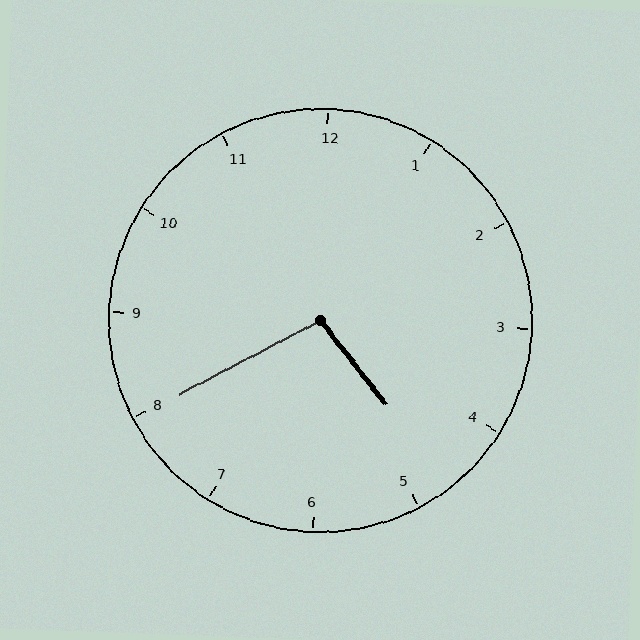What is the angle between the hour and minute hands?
Approximately 100 degrees.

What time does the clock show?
4:40.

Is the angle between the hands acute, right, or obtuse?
It is obtuse.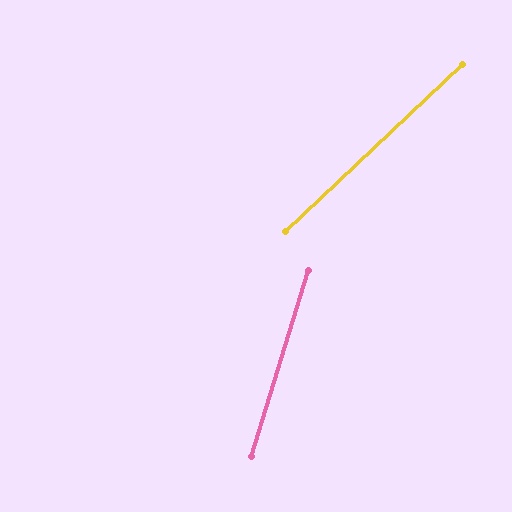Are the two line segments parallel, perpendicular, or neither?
Neither parallel nor perpendicular — they differ by about 30°.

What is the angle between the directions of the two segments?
Approximately 30 degrees.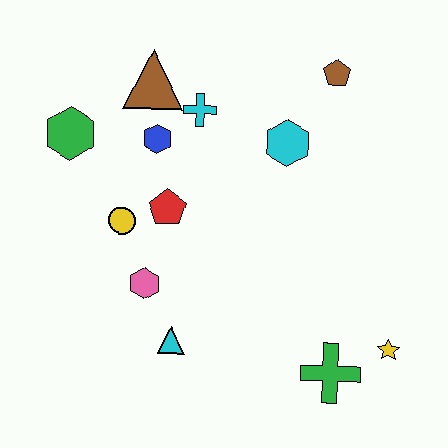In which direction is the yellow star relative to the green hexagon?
The yellow star is to the right of the green hexagon.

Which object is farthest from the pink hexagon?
The brown pentagon is farthest from the pink hexagon.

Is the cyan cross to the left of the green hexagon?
No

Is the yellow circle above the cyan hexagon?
No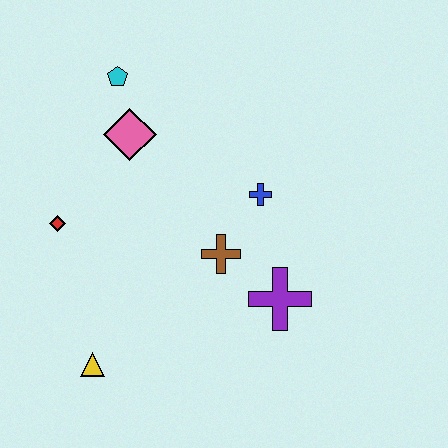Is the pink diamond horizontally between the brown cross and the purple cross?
No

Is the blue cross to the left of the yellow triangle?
No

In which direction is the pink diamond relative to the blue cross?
The pink diamond is to the left of the blue cross.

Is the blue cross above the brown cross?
Yes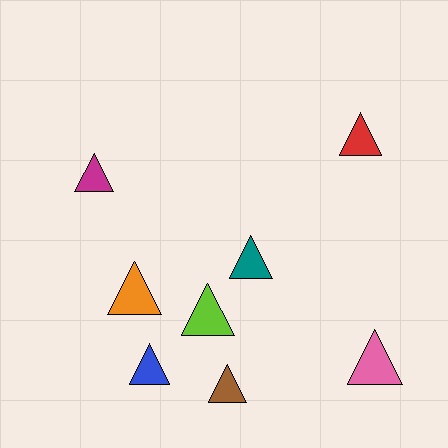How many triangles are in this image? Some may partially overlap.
There are 8 triangles.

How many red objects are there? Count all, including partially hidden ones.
There is 1 red object.